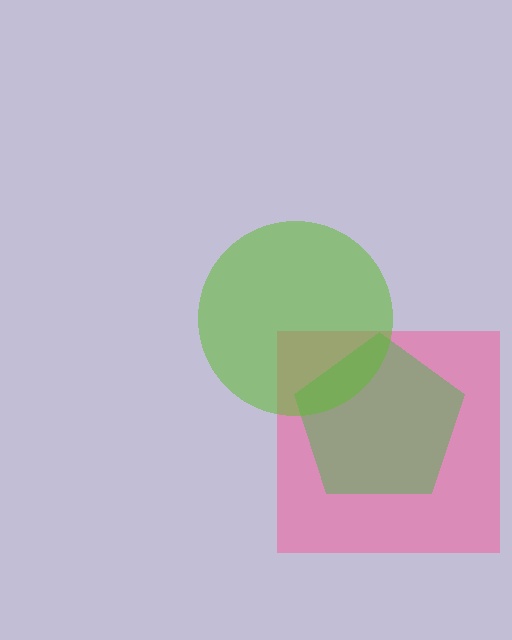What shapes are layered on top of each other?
The layered shapes are: a pink square, a green pentagon, a lime circle.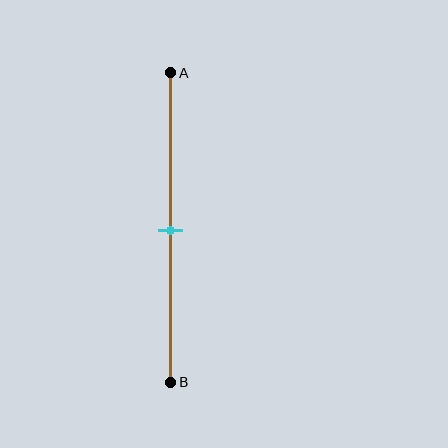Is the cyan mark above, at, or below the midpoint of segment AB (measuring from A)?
The cyan mark is approximately at the midpoint of segment AB.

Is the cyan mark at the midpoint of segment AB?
Yes, the mark is approximately at the midpoint.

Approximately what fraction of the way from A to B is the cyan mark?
The cyan mark is approximately 50% of the way from A to B.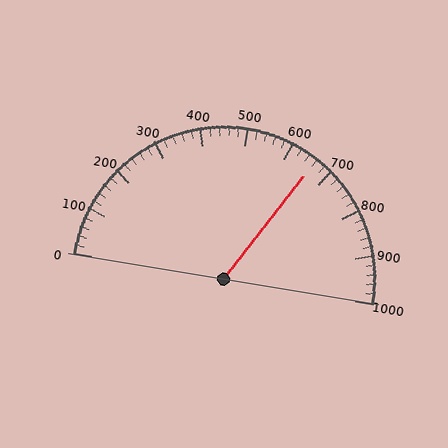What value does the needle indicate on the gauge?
The needle indicates approximately 660.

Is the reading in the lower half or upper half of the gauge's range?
The reading is in the upper half of the range (0 to 1000).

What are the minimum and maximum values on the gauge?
The gauge ranges from 0 to 1000.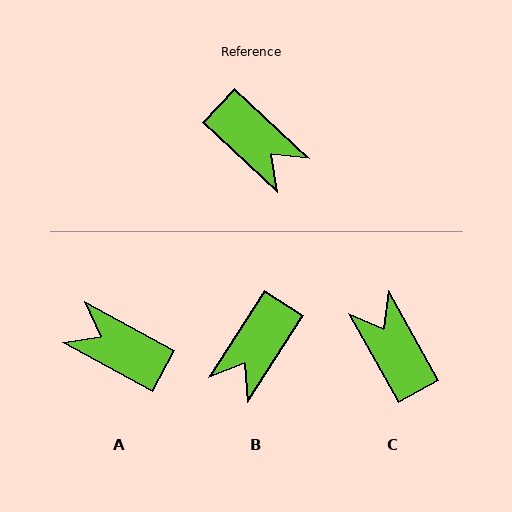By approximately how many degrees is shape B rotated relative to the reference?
Approximately 80 degrees clockwise.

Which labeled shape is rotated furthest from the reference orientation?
A, about 166 degrees away.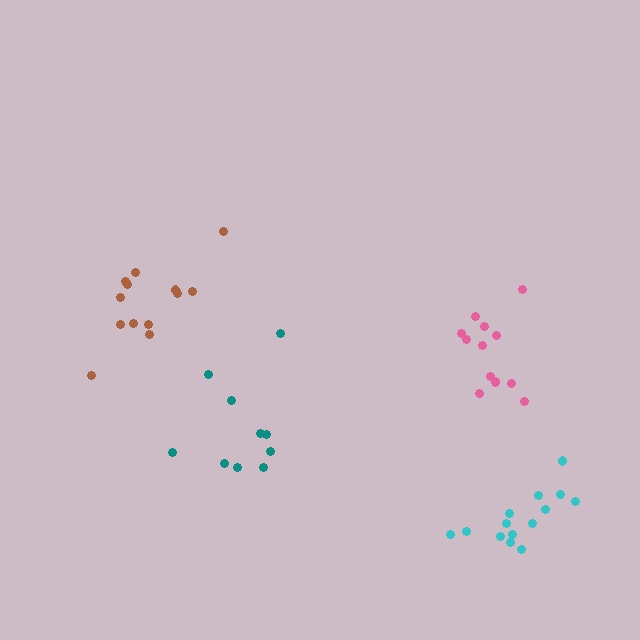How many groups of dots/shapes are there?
There are 4 groups.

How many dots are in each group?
Group 1: 13 dots, Group 2: 13 dots, Group 3: 10 dots, Group 4: 14 dots (50 total).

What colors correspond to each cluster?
The clusters are colored: brown, pink, teal, cyan.